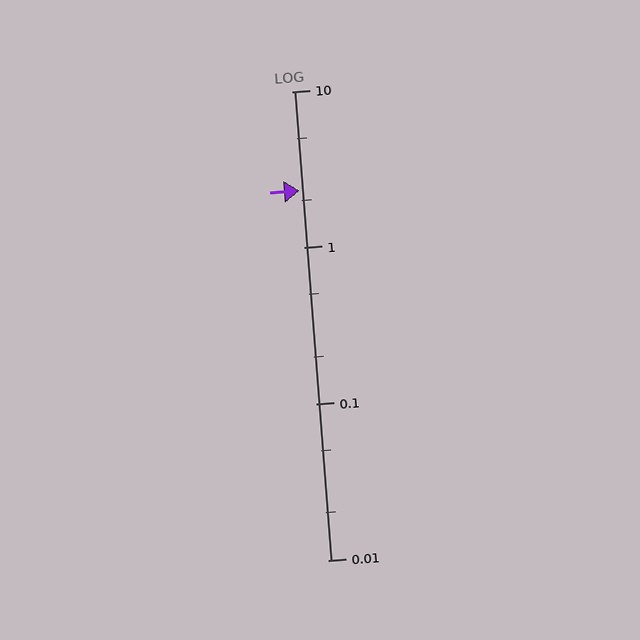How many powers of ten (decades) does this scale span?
The scale spans 3 decades, from 0.01 to 10.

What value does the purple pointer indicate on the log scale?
The pointer indicates approximately 2.3.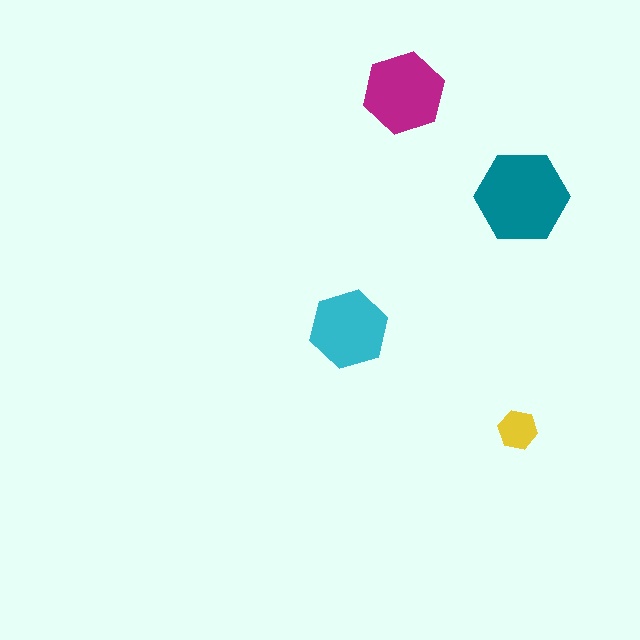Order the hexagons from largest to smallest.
the teal one, the magenta one, the cyan one, the yellow one.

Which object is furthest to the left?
The cyan hexagon is leftmost.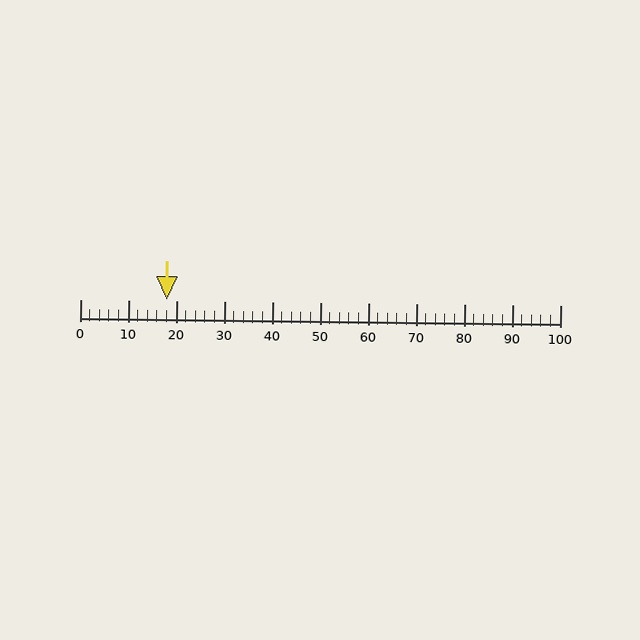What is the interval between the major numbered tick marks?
The major tick marks are spaced 10 units apart.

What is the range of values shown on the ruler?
The ruler shows values from 0 to 100.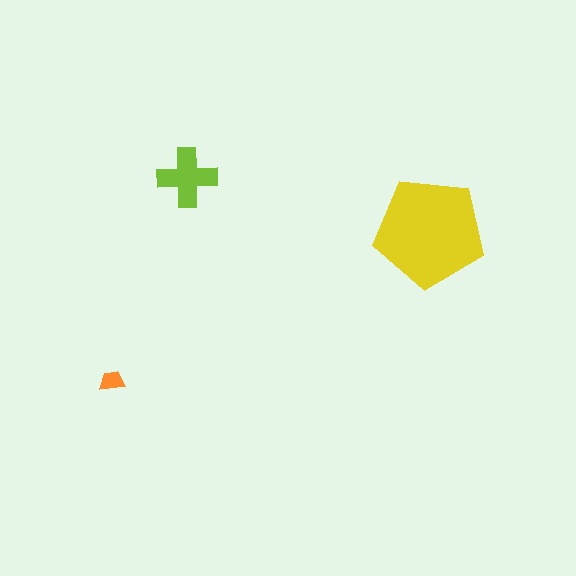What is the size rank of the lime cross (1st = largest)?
2nd.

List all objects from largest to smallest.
The yellow pentagon, the lime cross, the orange trapezoid.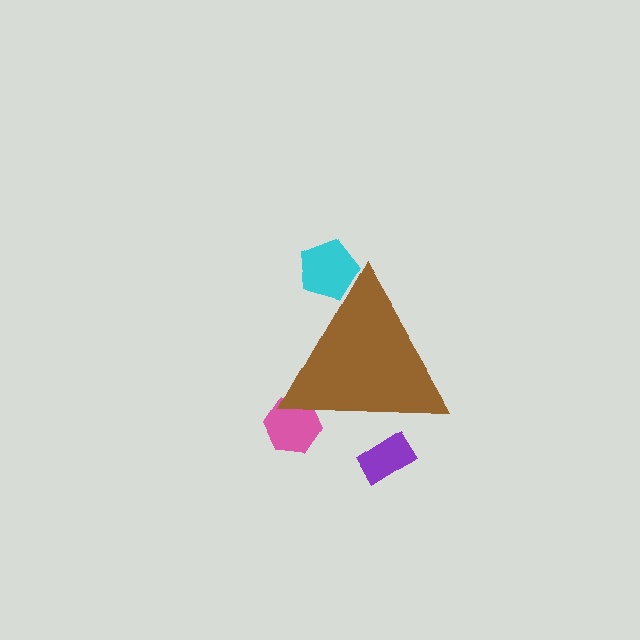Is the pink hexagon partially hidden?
Yes, the pink hexagon is partially hidden behind the brown triangle.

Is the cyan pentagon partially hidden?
Yes, the cyan pentagon is partially hidden behind the brown triangle.